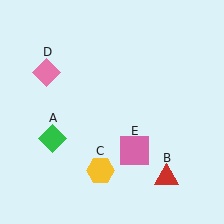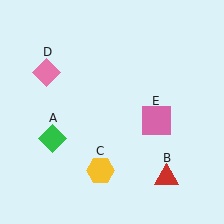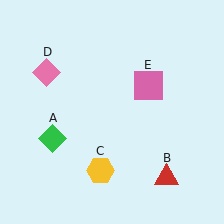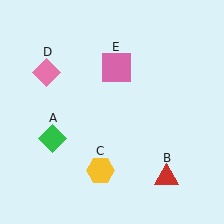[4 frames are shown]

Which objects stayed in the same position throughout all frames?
Green diamond (object A) and red triangle (object B) and yellow hexagon (object C) and pink diamond (object D) remained stationary.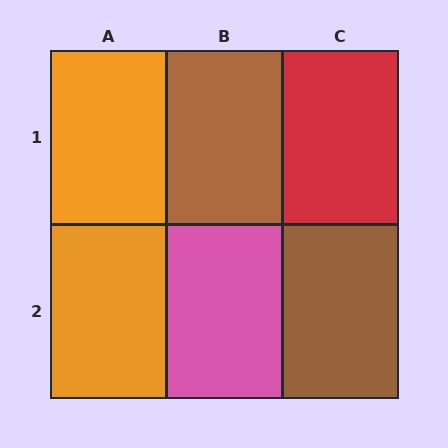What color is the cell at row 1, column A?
Orange.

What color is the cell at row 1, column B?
Brown.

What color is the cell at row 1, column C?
Red.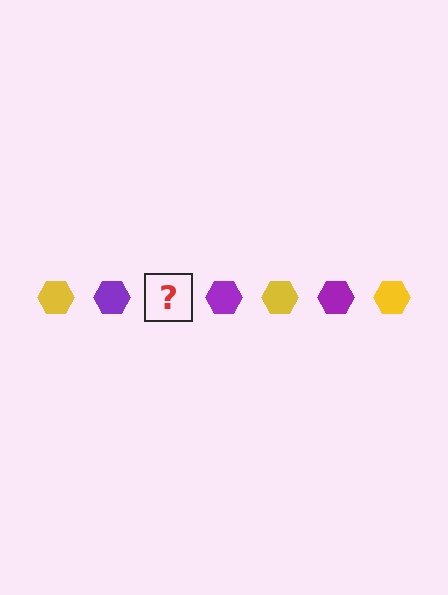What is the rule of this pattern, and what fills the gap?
The rule is that the pattern cycles through yellow, purple hexagons. The gap should be filled with a yellow hexagon.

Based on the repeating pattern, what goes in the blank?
The blank should be a yellow hexagon.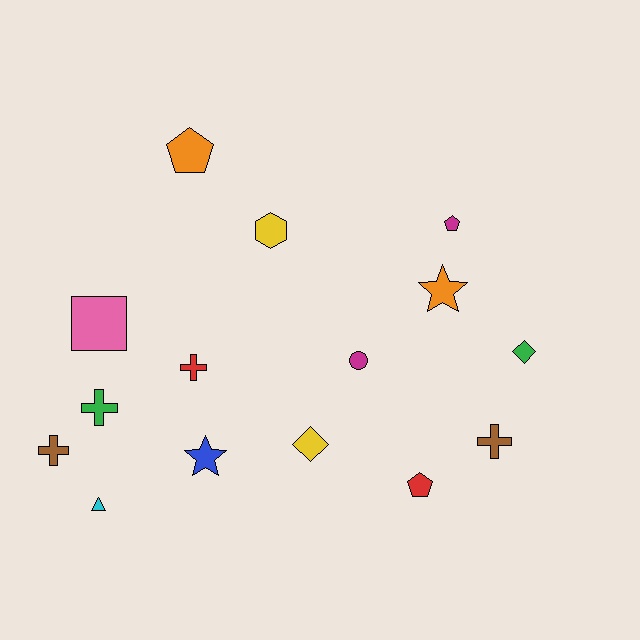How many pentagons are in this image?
There are 3 pentagons.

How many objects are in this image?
There are 15 objects.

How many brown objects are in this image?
There are 2 brown objects.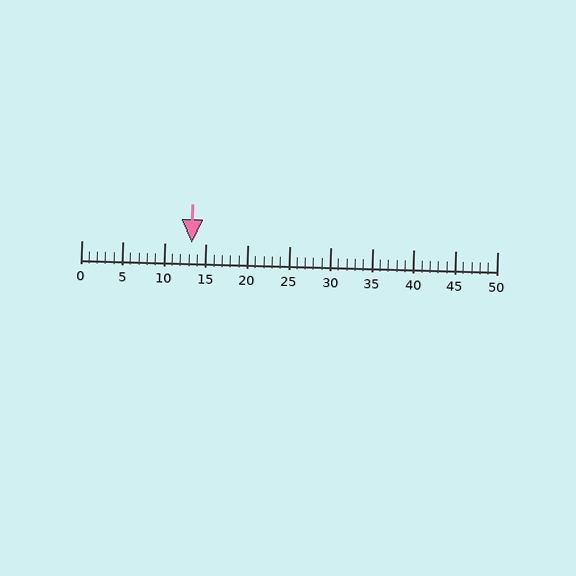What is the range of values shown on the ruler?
The ruler shows values from 0 to 50.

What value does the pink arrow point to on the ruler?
The pink arrow points to approximately 13.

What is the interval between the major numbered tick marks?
The major tick marks are spaced 5 units apart.